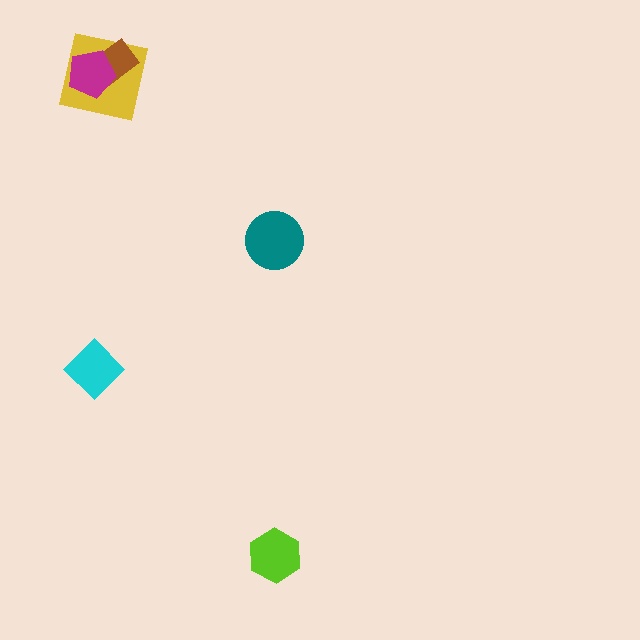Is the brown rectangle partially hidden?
Yes, it is partially covered by another shape.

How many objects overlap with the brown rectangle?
2 objects overlap with the brown rectangle.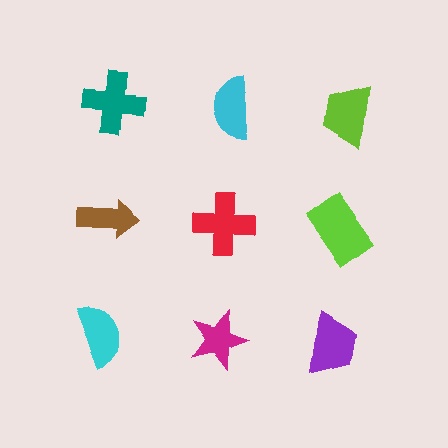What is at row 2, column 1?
A brown arrow.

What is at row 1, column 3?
A lime trapezoid.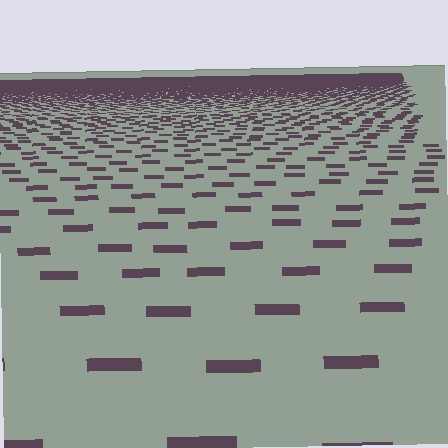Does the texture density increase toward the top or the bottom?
Density increases toward the top.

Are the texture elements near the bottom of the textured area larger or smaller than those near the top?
Larger. Near the bottom, elements are closer to the viewer and appear at a bigger on-screen size.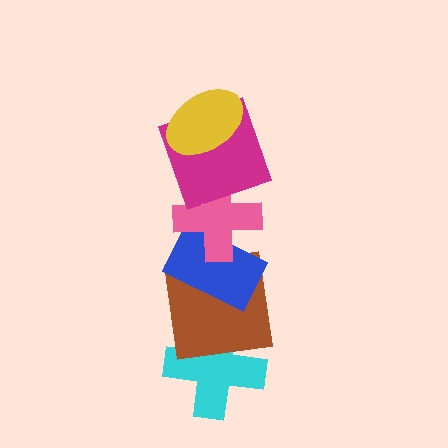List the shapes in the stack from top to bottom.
From top to bottom: the yellow ellipse, the magenta square, the pink cross, the blue rectangle, the brown square, the cyan cross.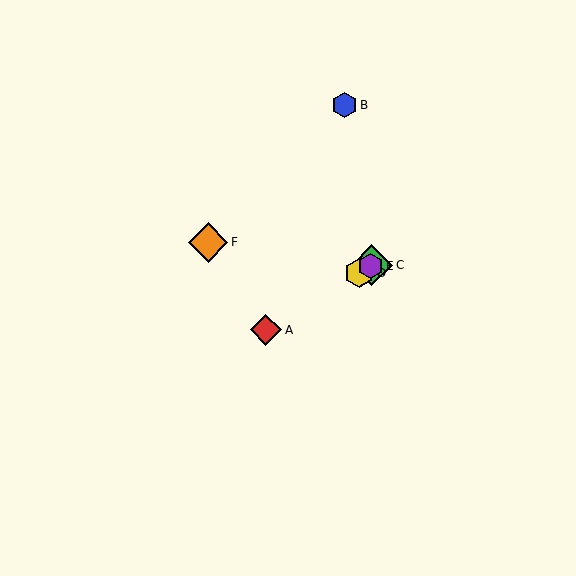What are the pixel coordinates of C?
Object C is at (372, 265).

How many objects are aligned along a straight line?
4 objects (A, C, D, E) are aligned along a straight line.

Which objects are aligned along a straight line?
Objects A, C, D, E are aligned along a straight line.